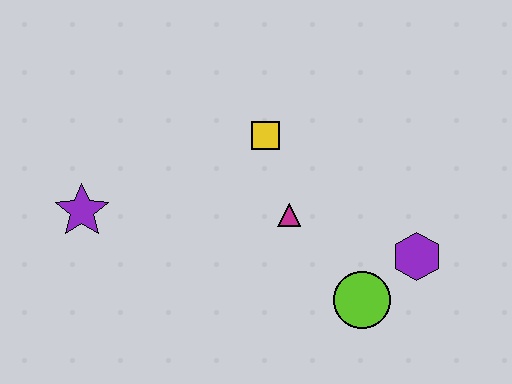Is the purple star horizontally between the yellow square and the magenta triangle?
No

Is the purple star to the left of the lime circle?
Yes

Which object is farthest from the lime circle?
The purple star is farthest from the lime circle.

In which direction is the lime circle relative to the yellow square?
The lime circle is below the yellow square.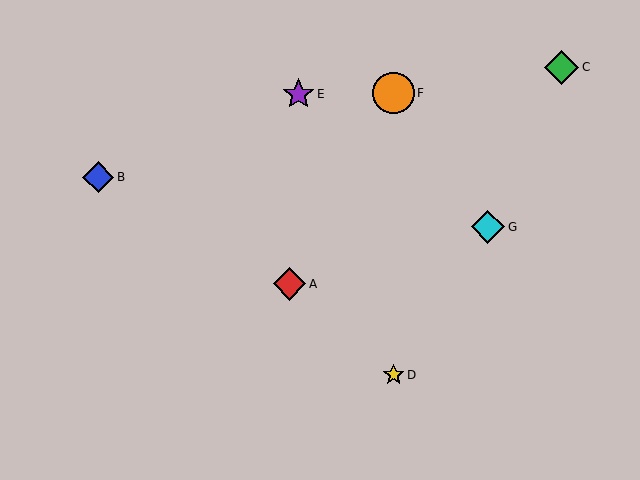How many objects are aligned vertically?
2 objects (D, F) are aligned vertically.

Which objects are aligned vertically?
Objects D, F are aligned vertically.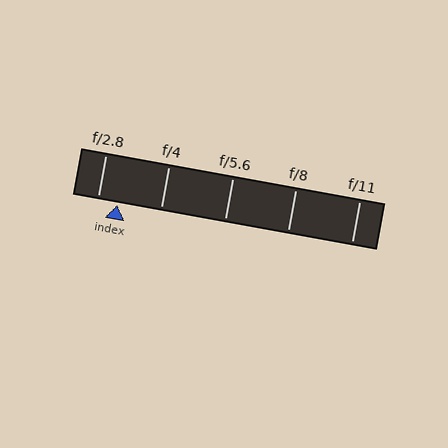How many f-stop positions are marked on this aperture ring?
There are 5 f-stop positions marked.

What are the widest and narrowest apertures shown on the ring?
The widest aperture shown is f/2.8 and the narrowest is f/11.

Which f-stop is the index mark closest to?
The index mark is closest to f/2.8.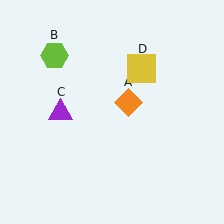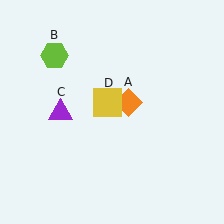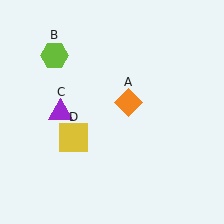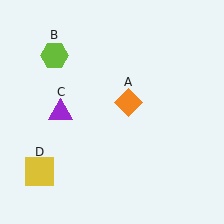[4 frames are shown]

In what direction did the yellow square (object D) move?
The yellow square (object D) moved down and to the left.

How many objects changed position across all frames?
1 object changed position: yellow square (object D).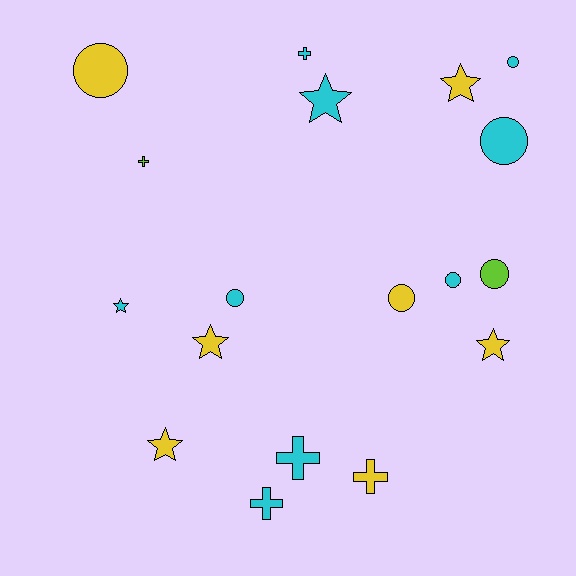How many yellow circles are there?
There are 2 yellow circles.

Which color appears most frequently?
Cyan, with 9 objects.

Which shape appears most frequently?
Circle, with 7 objects.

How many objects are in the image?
There are 18 objects.